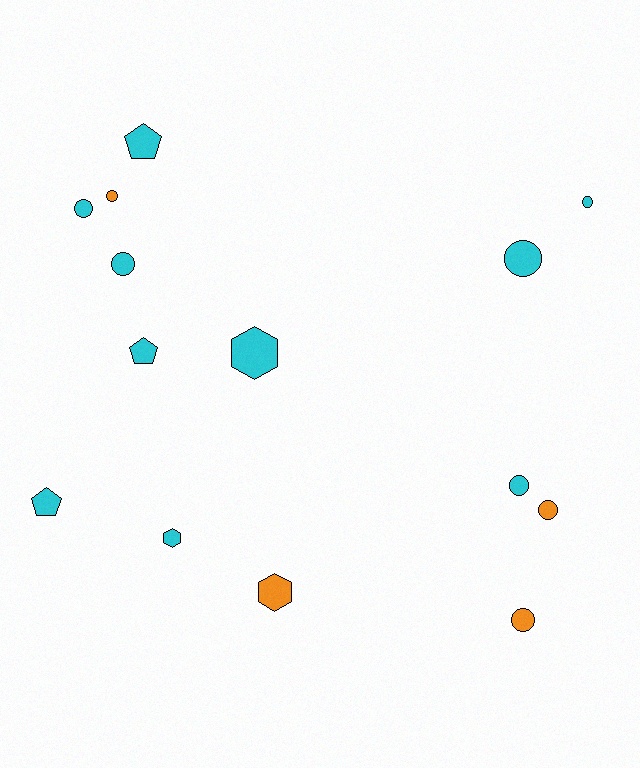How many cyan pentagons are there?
There are 3 cyan pentagons.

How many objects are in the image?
There are 14 objects.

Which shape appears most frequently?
Circle, with 8 objects.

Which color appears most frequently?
Cyan, with 10 objects.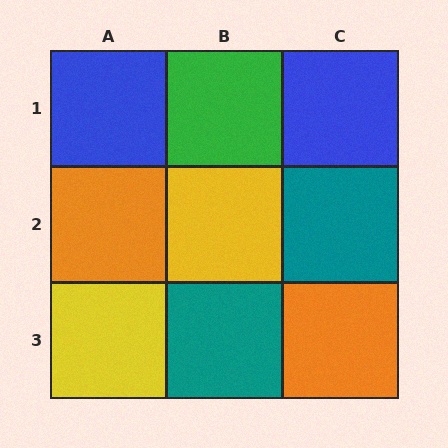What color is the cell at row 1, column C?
Blue.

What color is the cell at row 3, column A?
Yellow.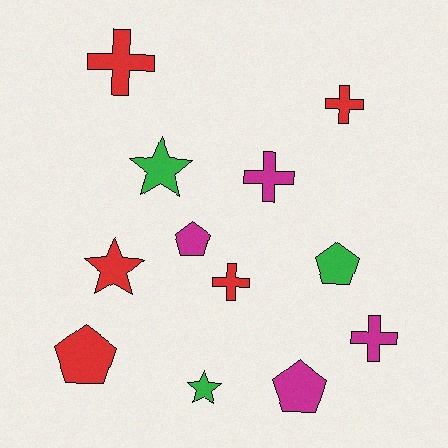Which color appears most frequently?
Red, with 5 objects.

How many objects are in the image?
There are 12 objects.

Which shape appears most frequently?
Cross, with 5 objects.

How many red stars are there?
There is 1 red star.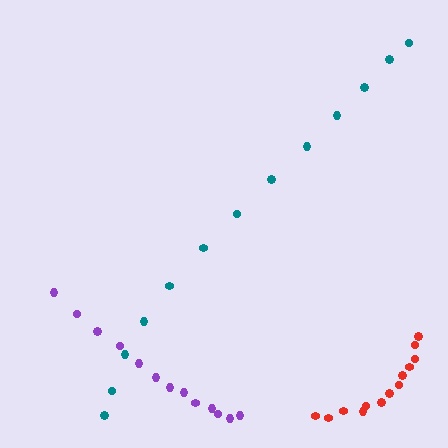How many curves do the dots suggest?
There are 3 distinct paths.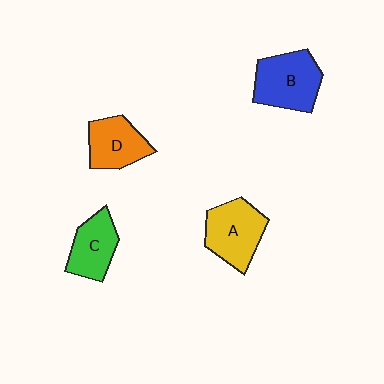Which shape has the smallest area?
Shape C (green).